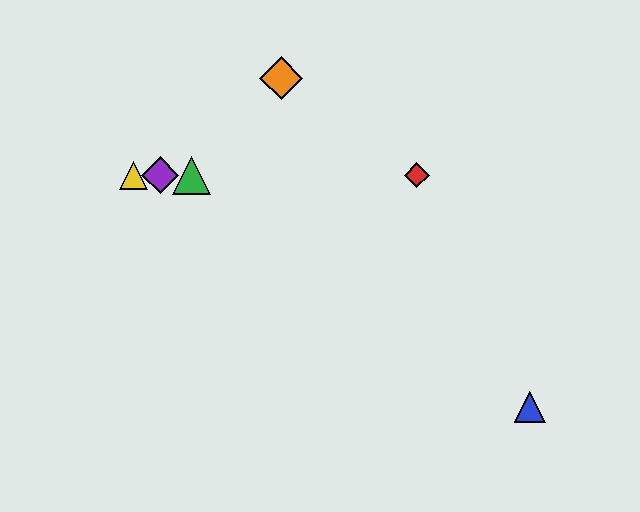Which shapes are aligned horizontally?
The red diamond, the green triangle, the yellow triangle, the purple diamond are aligned horizontally.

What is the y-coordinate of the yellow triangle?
The yellow triangle is at y≈175.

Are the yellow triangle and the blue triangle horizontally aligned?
No, the yellow triangle is at y≈175 and the blue triangle is at y≈407.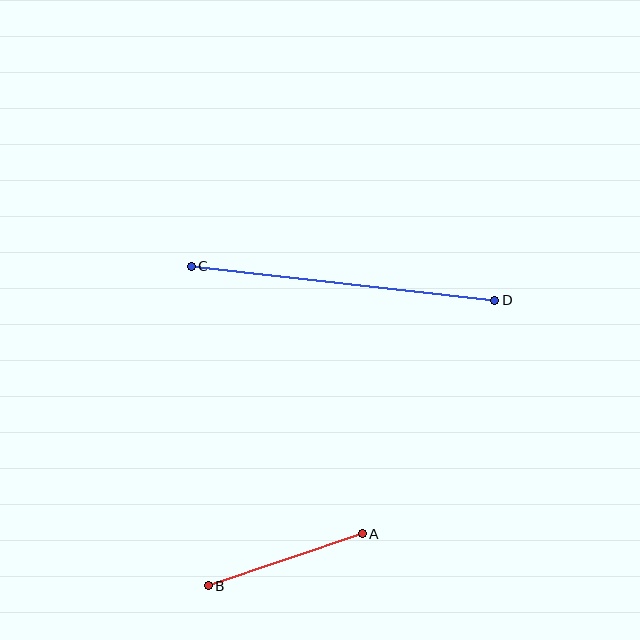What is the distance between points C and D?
The distance is approximately 306 pixels.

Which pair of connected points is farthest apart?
Points C and D are farthest apart.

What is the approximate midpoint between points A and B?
The midpoint is at approximately (285, 560) pixels.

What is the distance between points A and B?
The distance is approximately 163 pixels.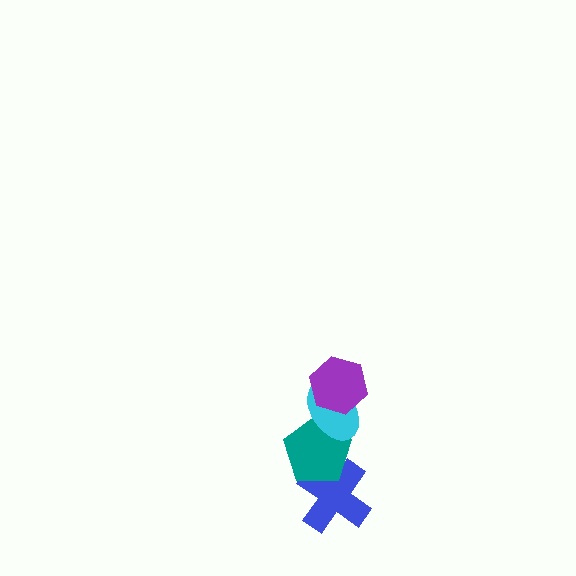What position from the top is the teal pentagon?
The teal pentagon is 3rd from the top.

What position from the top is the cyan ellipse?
The cyan ellipse is 2nd from the top.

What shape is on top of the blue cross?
The teal pentagon is on top of the blue cross.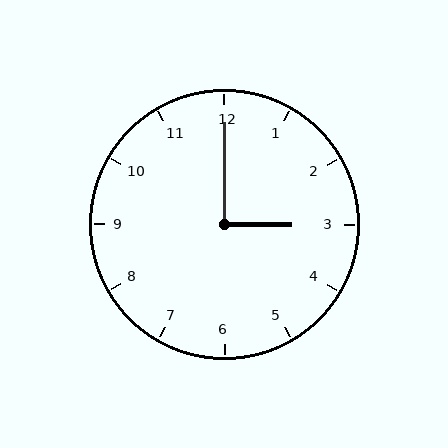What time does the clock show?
3:00.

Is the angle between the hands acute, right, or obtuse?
It is right.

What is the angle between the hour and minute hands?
Approximately 90 degrees.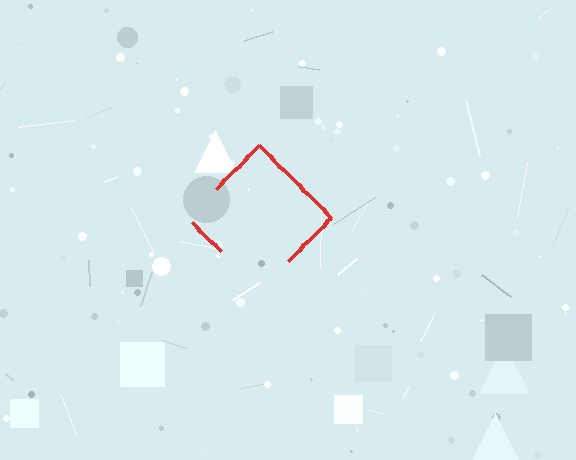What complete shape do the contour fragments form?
The contour fragments form a diamond.